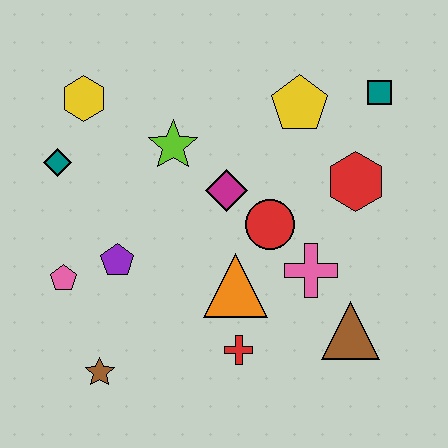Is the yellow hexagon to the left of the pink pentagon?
No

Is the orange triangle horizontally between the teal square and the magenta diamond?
Yes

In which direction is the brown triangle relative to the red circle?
The brown triangle is below the red circle.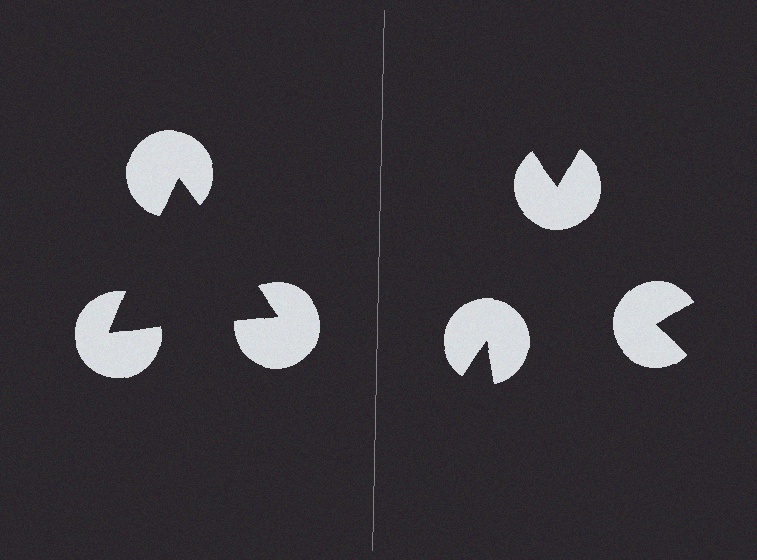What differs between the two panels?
The pac-man discs are positioned identically on both sides; only the wedge orientations differ. On the left they align to a triangle; on the right they are misaligned.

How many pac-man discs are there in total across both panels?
6 — 3 on each side.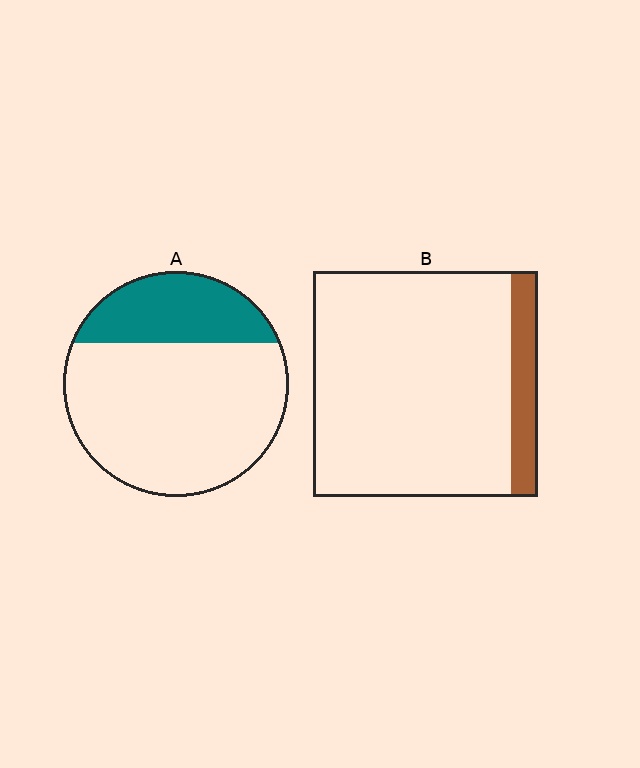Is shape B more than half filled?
No.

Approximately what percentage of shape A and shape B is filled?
A is approximately 25% and B is approximately 10%.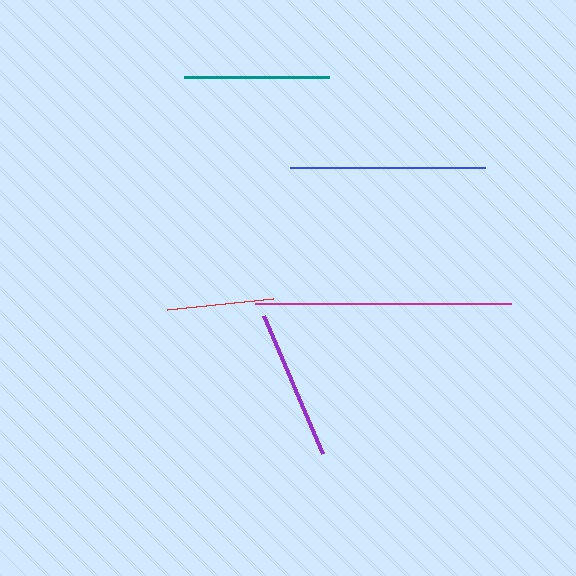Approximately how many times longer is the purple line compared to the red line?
The purple line is approximately 1.4 times the length of the red line.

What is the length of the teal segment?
The teal segment is approximately 145 pixels long.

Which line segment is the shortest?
The red line is the shortest at approximately 106 pixels.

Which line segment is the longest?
The magenta line is the longest at approximately 256 pixels.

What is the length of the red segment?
The red segment is approximately 106 pixels long.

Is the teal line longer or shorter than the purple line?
The purple line is longer than the teal line.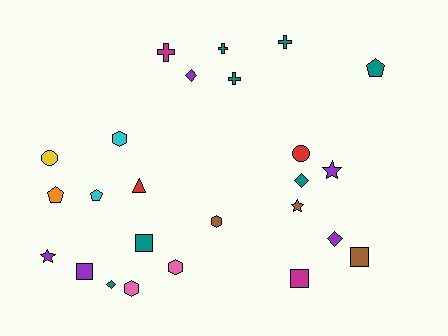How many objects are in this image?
There are 25 objects.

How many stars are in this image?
There are 3 stars.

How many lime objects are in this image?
There are no lime objects.